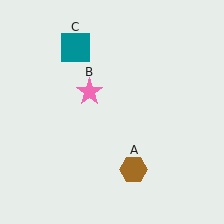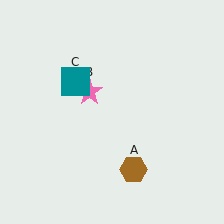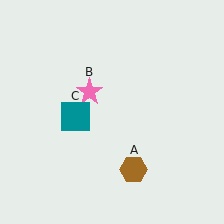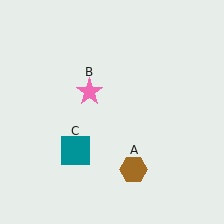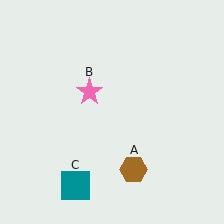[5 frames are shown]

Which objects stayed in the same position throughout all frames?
Brown hexagon (object A) and pink star (object B) remained stationary.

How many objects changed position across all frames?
1 object changed position: teal square (object C).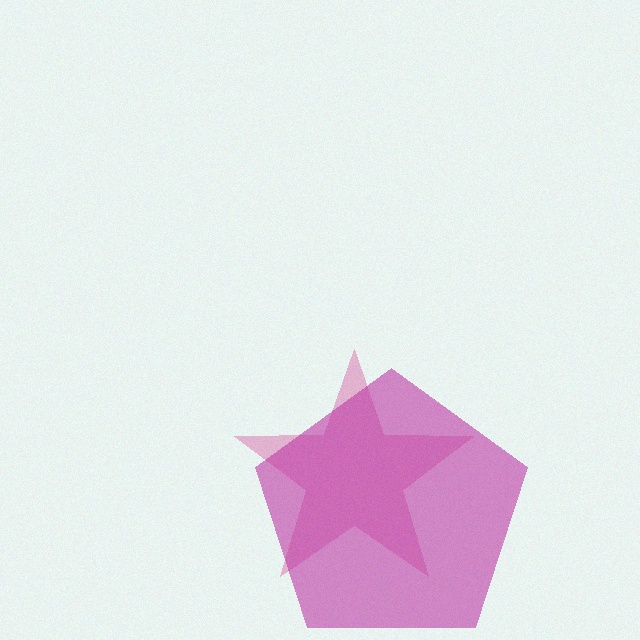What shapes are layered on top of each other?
The layered shapes are: a pink star, a magenta pentagon.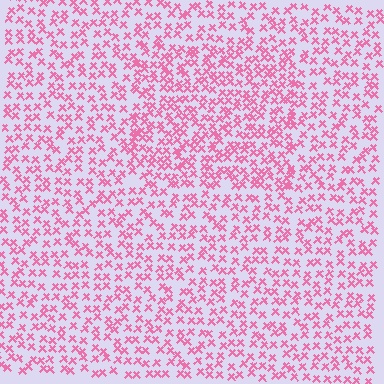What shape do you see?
I see a rectangle.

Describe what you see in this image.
The image contains small pink elements arranged at two different densities. A rectangle-shaped region is visible where the elements are more densely packed than the surrounding area.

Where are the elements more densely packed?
The elements are more densely packed inside the rectangle boundary.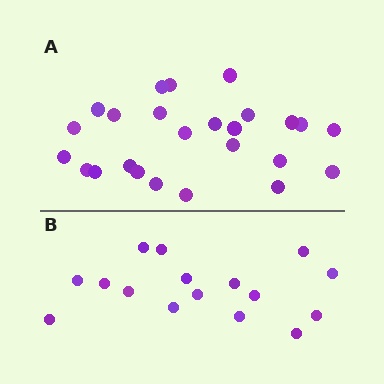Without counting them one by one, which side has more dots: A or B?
Region A (the top region) has more dots.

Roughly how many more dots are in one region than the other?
Region A has roughly 8 or so more dots than region B.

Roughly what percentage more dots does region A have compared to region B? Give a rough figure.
About 55% more.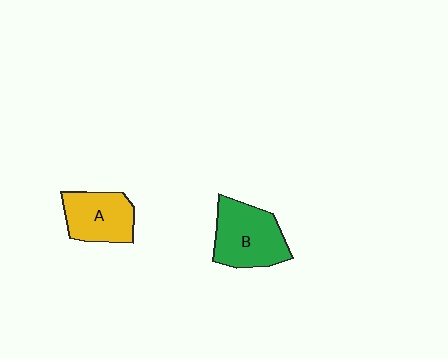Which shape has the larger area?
Shape B (green).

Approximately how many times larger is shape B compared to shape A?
Approximately 1.2 times.